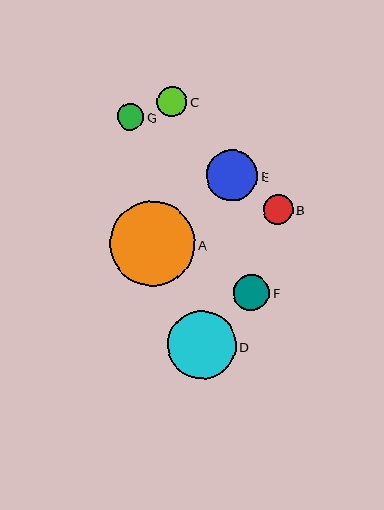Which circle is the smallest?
Circle G is the smallest with a size of approximately 26 pixels.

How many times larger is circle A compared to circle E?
Circle A is approximately 1.7 times the size of circle E.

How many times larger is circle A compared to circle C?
Circle A is approximately 2.8 times the size of circle C.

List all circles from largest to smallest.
From largest to smallest: A, D, E, F, C, B, G.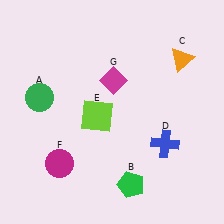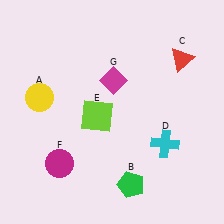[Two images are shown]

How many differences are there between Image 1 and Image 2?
There are 3 differences between the two images.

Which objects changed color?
A changed from green to yellow. C changed from orange to red. D changed from blue to cyan.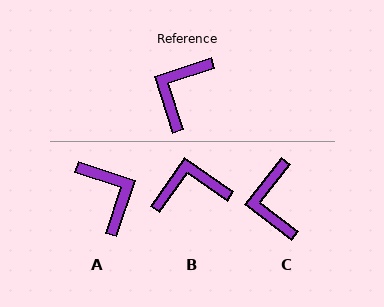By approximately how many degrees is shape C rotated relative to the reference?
Approximately 34 degrees counter-clockwise.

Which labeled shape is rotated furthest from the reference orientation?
A, about 127 degrees away.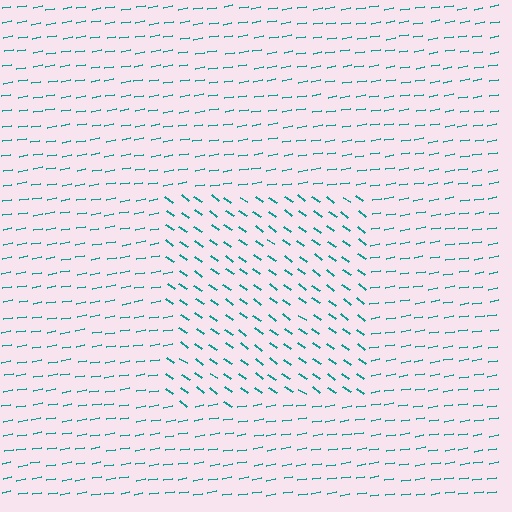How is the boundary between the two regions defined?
The boundary is defined purely by a change in line orientation (approximately 45 degrees difference). All lines are the same color and thickness.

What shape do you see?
I see a rectangle.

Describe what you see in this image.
The image is filled with small teal line segments. A rectangle region in the image has lines oriented differently from the surrounding lines, creating a visible texture boundary.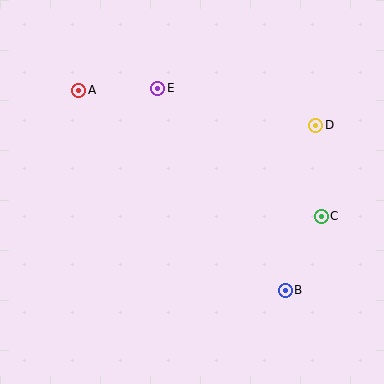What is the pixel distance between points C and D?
The distance between C and D is 91 pixels.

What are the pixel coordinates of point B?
Point B is at (285, 290).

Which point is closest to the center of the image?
Point E at (158, 88) is closest to the center.